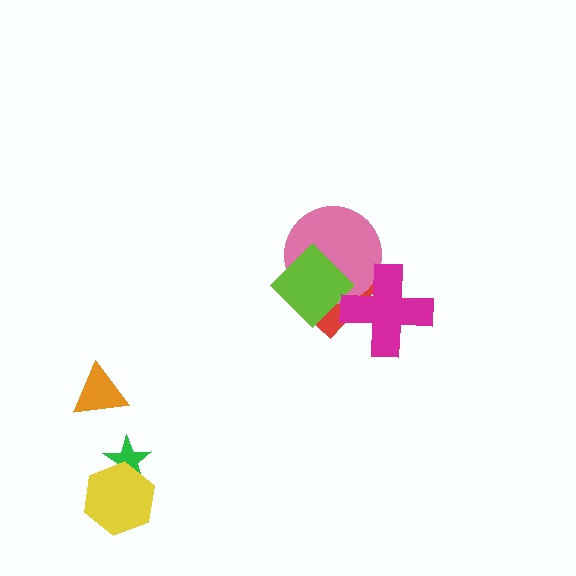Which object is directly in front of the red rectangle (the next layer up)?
The pink circle is directly in front of the red rectangle.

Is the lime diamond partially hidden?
Yes, it is partially covered by another shape.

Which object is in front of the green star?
The yellow hexagon is in front of the green star.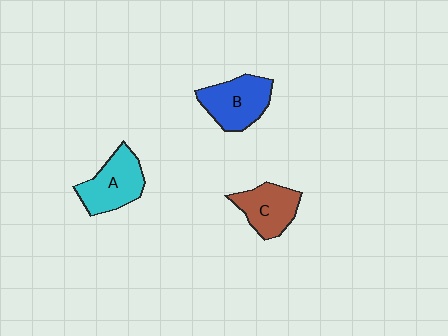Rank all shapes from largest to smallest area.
From largest to smallest: B (blue), A (cyan), C (brown).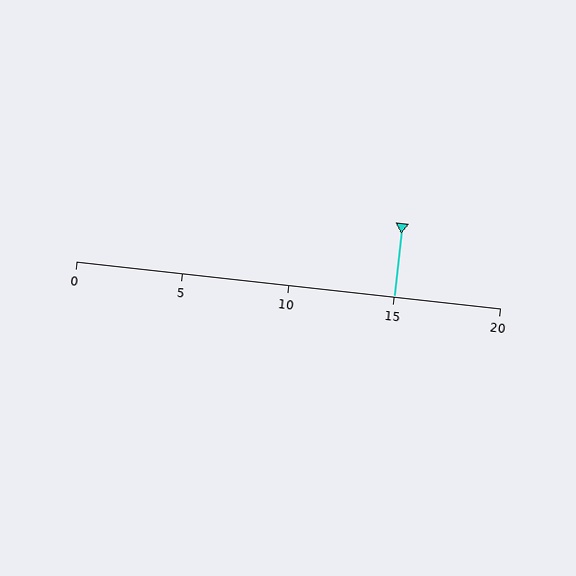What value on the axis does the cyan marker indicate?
The marker indicates approximately 15.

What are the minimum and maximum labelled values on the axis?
The axis runs from 0 to 20.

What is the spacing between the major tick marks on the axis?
The major ticks are spaced 5 apart.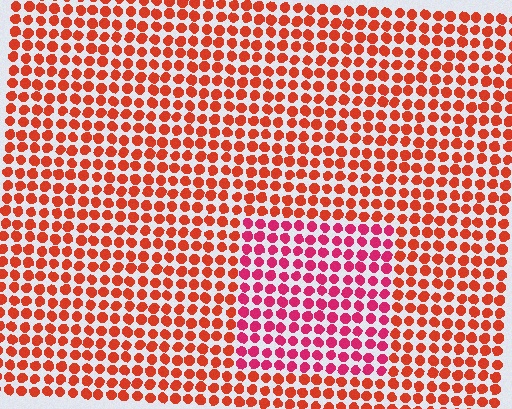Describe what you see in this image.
The image is filled with small red elements in a uniform arrangement. A rectangle-shaped region is visible where the elements are tinted to a slightly different hue, forming a subtle color boundary.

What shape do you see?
I see a rectangle.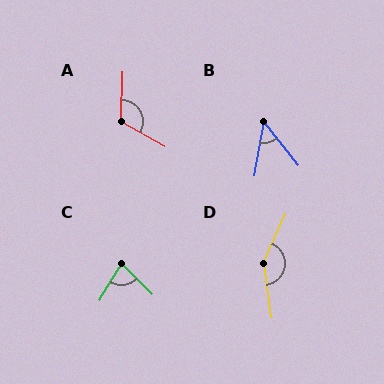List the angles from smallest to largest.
B (48°), C (77°), A (117°), D (147°).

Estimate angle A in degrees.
Approximately 117 degrees.